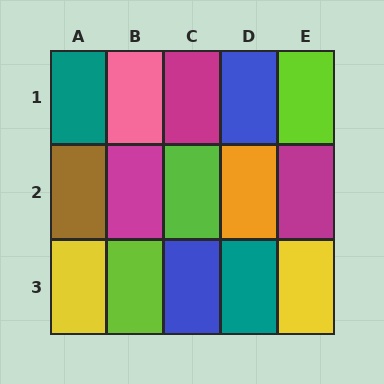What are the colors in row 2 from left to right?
Brown, magenta, lime, orange, magenta.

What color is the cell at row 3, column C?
Blue.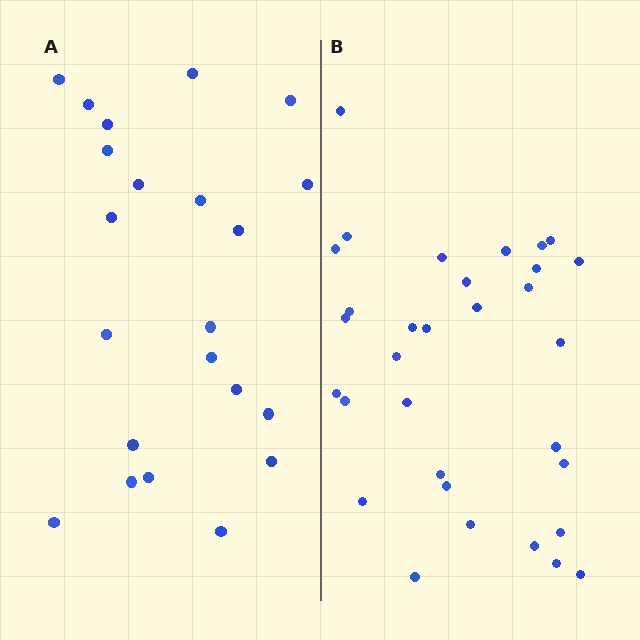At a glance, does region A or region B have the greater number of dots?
Region B (the right region) has more dots.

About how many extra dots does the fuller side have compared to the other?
Region B has roughly 10 or so more dots than region A.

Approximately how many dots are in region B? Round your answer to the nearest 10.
About 30 dots. (The exact count is 32, which rounds to 30.)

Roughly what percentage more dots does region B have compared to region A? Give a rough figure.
About 45% more.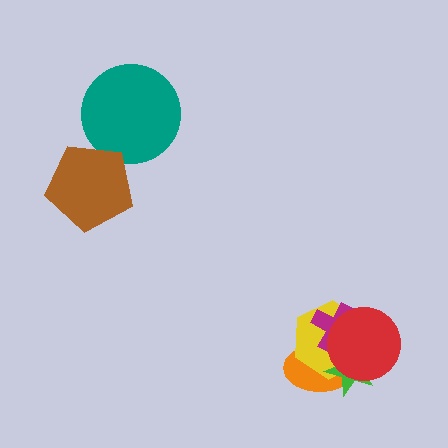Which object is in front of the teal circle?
The brown pentagon is in front of the teal circle.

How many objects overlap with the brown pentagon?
1 object overlaps with the brown pentagon.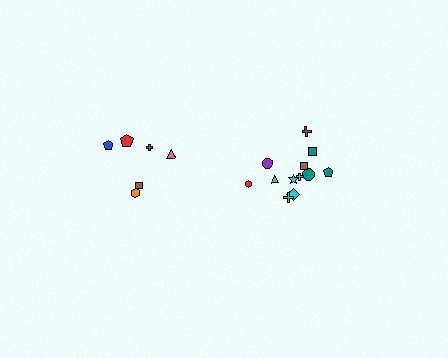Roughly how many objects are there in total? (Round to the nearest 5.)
Roughly 20 objects in total.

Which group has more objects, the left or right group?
The right group.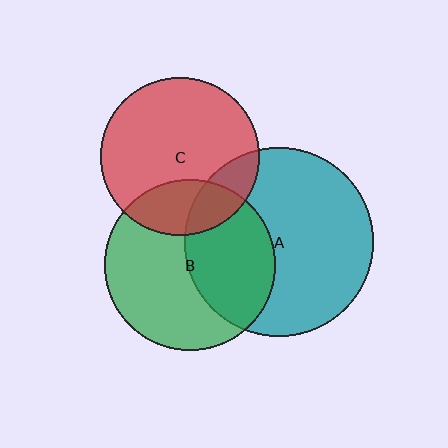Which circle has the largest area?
Circle A (teal).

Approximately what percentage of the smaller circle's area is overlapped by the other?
Approximately 15%.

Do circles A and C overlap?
Yes.